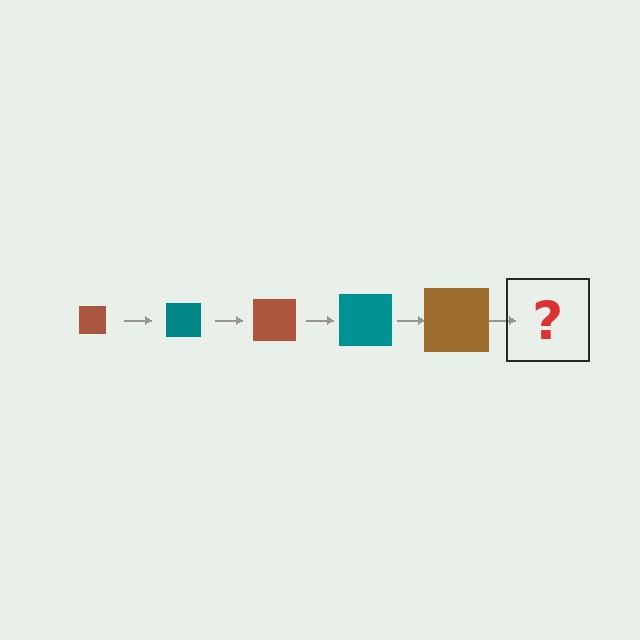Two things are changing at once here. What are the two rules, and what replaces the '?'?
The two rules are that the square grows larger each step and the color cycles through brown and teal. The '?' should be a teal square, larger than the previous one.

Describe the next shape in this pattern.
It should be a teal square, larger than the previous one.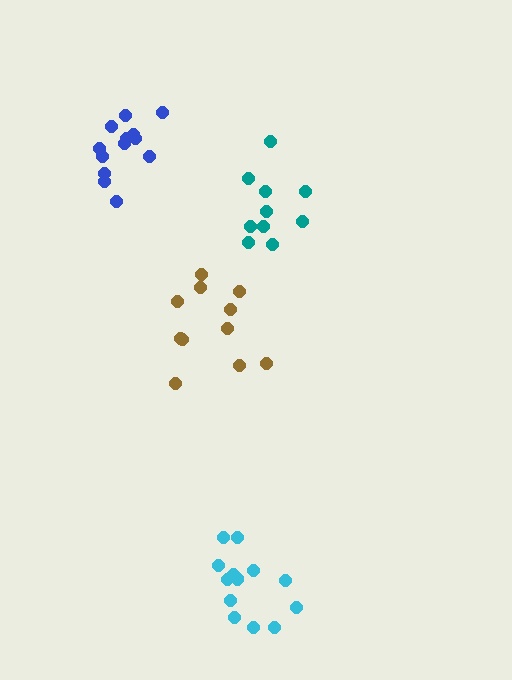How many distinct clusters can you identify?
There are 4 distinct clusters.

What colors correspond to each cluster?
The clusters are colored: brown, blue, cyan, teal.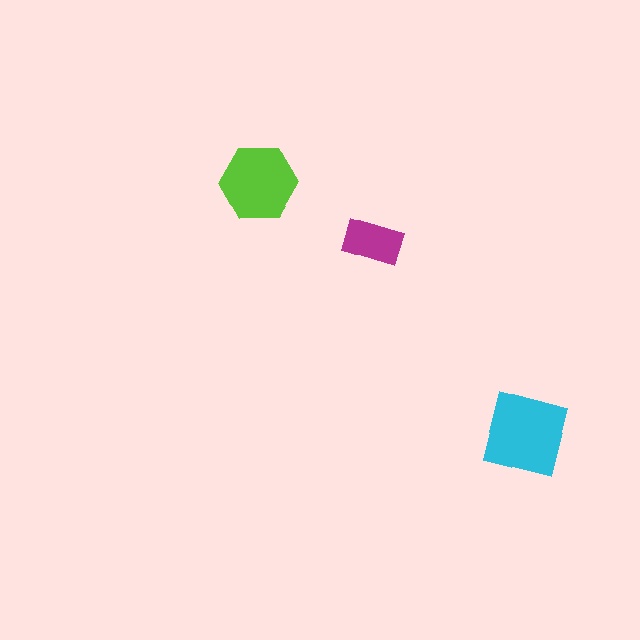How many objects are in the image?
There are 3 objects in the image.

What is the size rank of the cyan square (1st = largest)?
1st.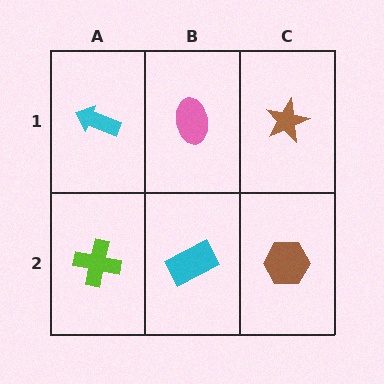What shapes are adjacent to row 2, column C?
A brown star (row 1, column C), a cyan rectangle (row 2, column B).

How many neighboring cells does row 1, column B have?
3.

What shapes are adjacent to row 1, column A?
A lime cross (row 2, column A), a pink ellipse (row 1, column B).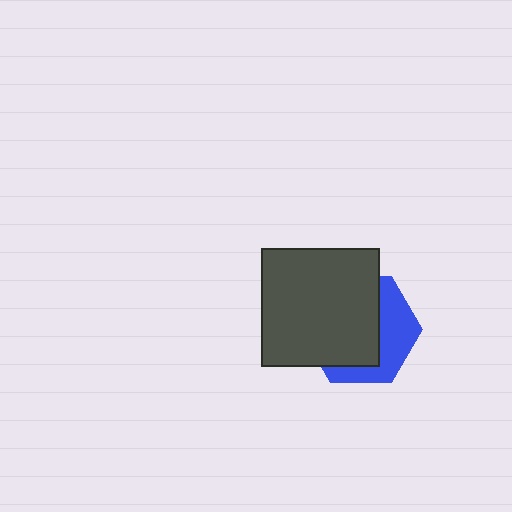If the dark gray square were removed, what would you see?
You would see the complete blue hexagon.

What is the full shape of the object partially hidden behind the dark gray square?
The partially hidden object is a blue hexagon.